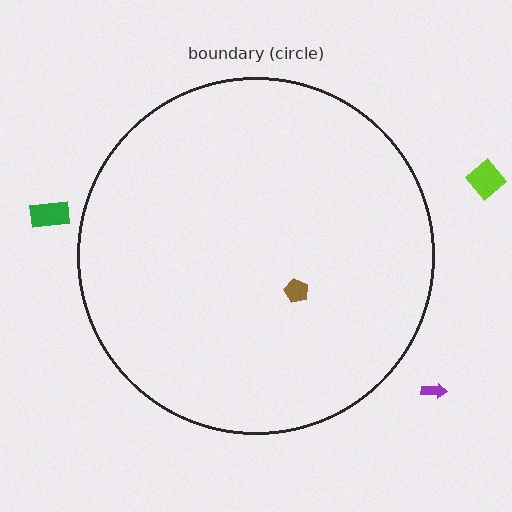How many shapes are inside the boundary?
1 inside, 3 outside.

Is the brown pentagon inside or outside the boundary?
Inside.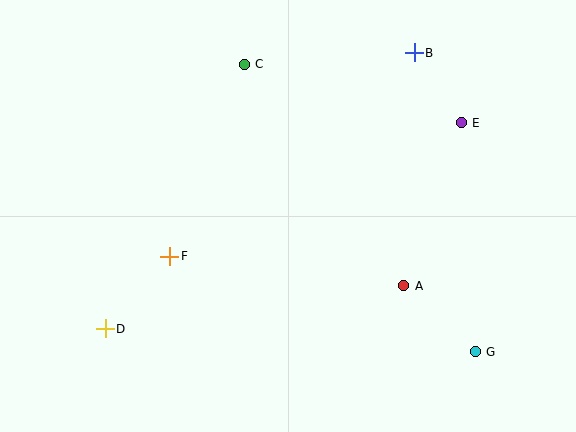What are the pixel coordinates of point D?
Point D is at (105, 329).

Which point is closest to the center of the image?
Point F at (170, 256) is closest to the center.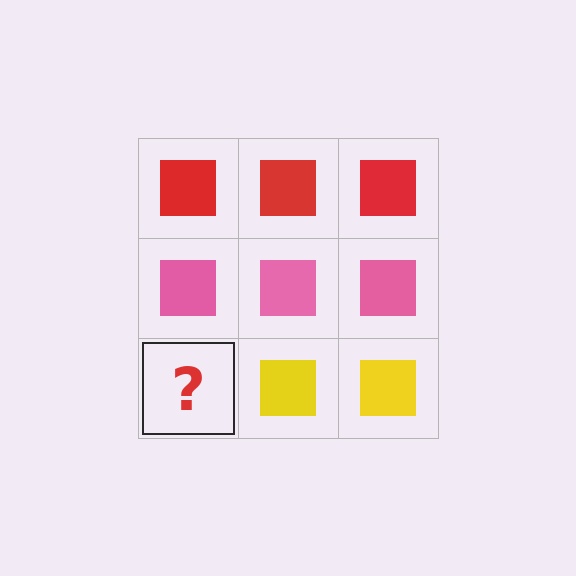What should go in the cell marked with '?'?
The missing cell should contain a yellow square.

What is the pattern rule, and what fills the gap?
The rule is that each row has a consistent color. The gap should be filled with a yellow square.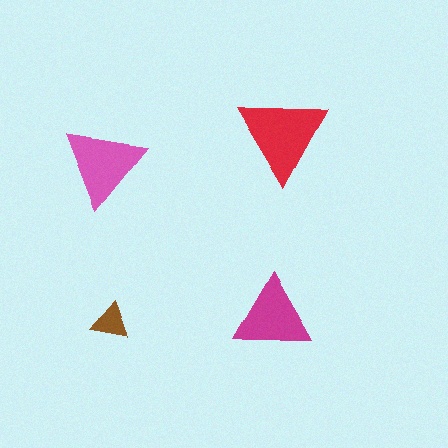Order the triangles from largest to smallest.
the red one, the pink one, the magenta one, the brown one.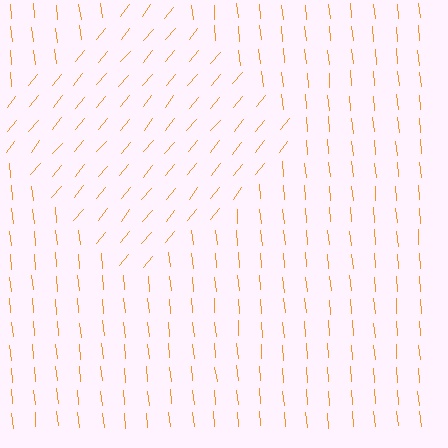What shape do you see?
I see a diamond.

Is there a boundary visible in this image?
Yes, there is a texture boundary formed by a change in line orientation.